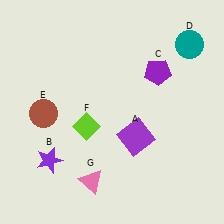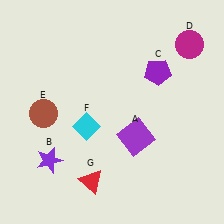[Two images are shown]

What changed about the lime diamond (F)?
In Image 1, F is lime. In Image 2, it changed to cyan.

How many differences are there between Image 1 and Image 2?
There are 3 differences between the two images.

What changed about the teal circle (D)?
In Image 1, D is teal. In Image 2, it changed to magenta.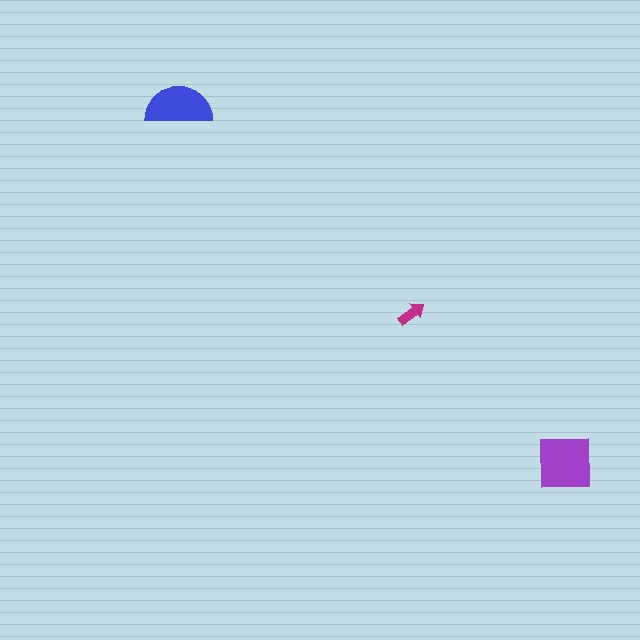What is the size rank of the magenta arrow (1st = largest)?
3rd.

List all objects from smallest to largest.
The magenta arrow, the blue semicircle, the purple square.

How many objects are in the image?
There are 3 objects in the image.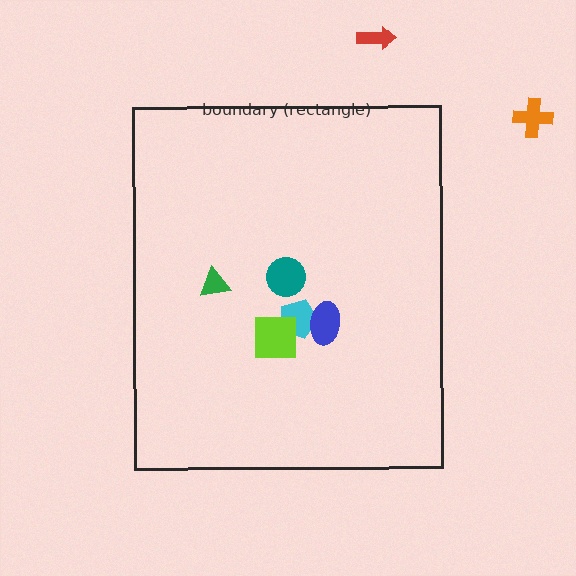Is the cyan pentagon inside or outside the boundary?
Inside.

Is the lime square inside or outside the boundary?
Inside.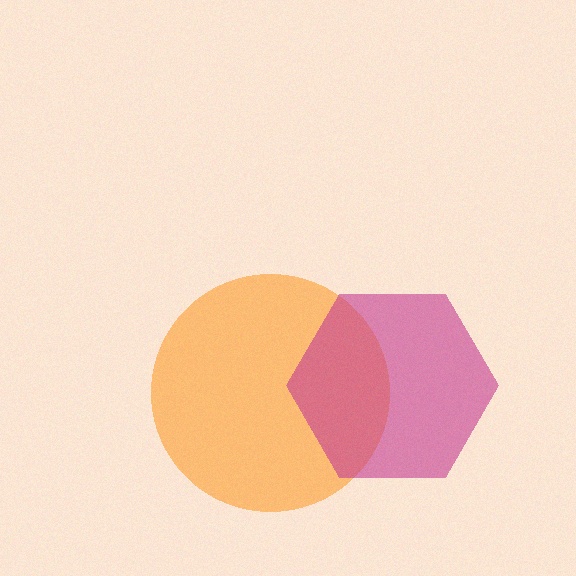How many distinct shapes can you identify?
There are 2 distinct shapes: an orange circle, a magenta hexagon.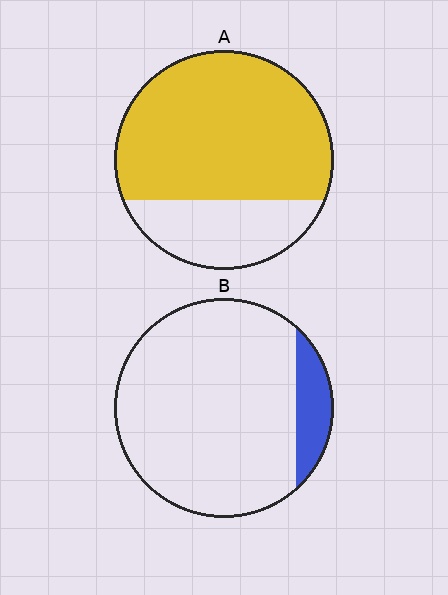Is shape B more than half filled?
No.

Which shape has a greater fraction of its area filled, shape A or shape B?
Shape A.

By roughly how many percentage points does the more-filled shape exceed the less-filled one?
By roughly 60 percentage points (A over B).